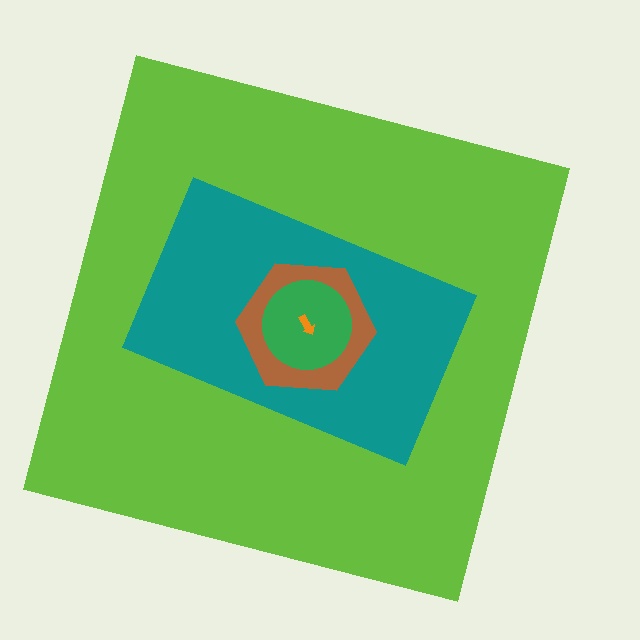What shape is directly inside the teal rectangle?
The brown hexagon.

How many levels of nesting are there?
5.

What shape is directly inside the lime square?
The teal rectangle.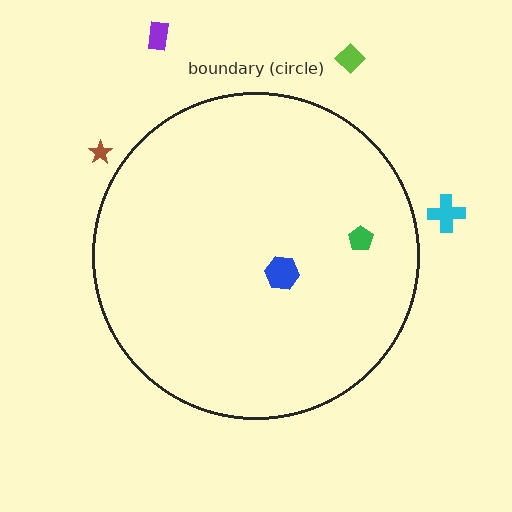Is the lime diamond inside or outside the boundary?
Outside.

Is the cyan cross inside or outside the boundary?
Outside.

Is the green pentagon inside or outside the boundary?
Inside.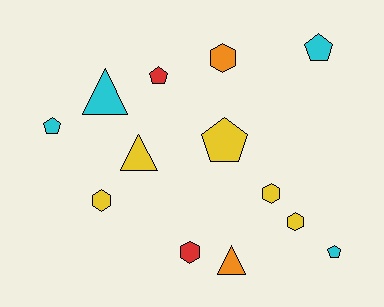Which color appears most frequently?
Yellow, with 5 objects.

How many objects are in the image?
There are 13 objects.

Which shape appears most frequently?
Hexagon, with 5 objects.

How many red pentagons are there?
There is 1 red pentagon.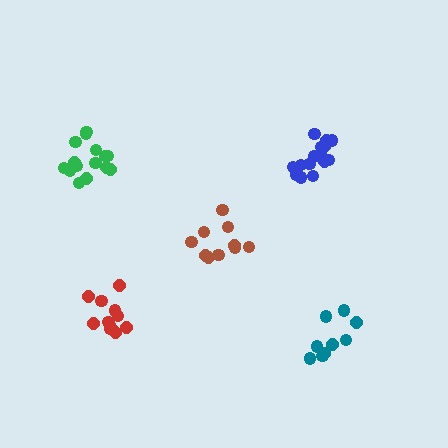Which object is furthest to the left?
The green cluster is leftmost.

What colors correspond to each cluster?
The clusters are colored: blue, teal, brown, green, red.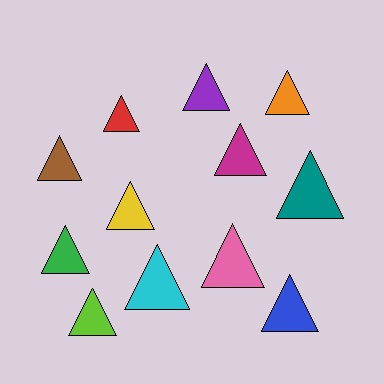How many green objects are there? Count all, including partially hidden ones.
There is 1 green object.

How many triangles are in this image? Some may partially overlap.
There are 12 triangles.